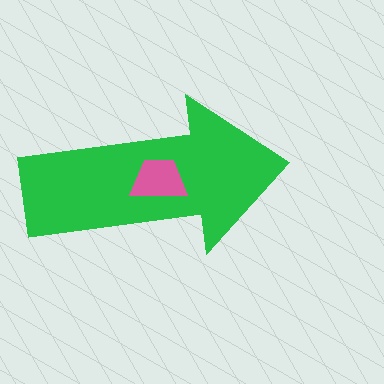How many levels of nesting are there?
2.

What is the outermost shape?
The green arrow.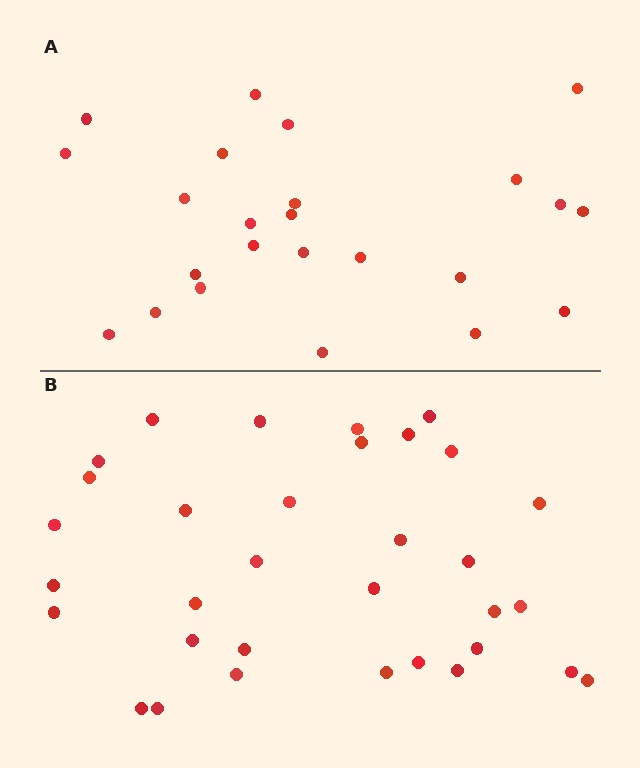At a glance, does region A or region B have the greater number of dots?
Region B (the bottom region) has more dots.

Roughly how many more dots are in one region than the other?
Region B has roughly 8 or so more dots than region A.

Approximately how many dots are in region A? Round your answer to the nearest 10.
About 20 dots. (The exact count is 24, which rounds to 20.)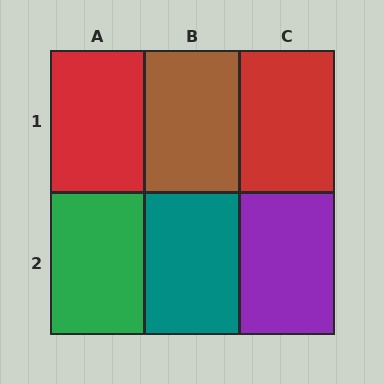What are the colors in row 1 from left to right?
Red, brown, red.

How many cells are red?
2 cells are red.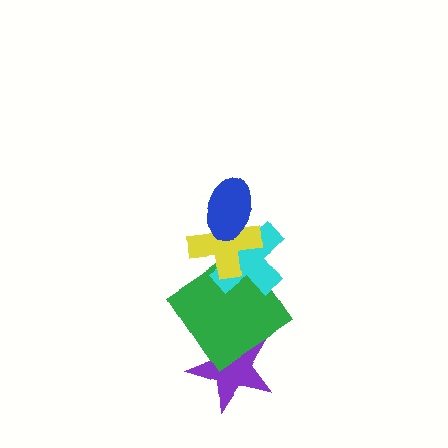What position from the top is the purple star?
The purple star is 5th from the top.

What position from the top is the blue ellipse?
The blue ellipse is 1st from the top.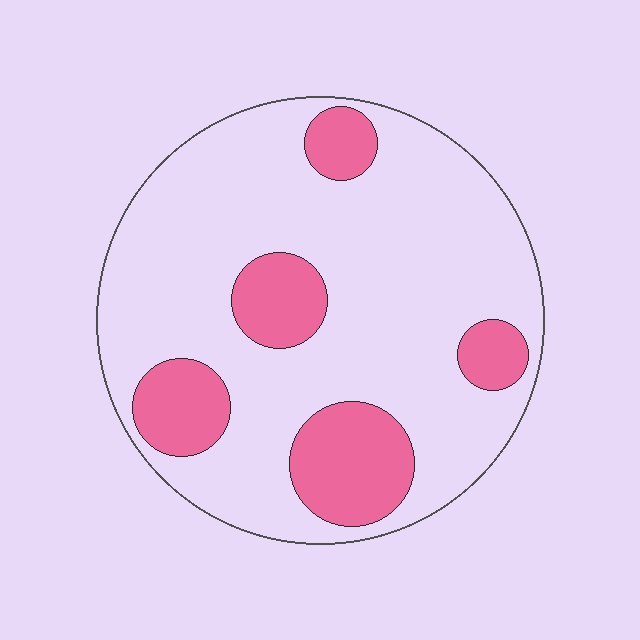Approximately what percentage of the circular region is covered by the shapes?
Approximately 25%.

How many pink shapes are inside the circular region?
5.